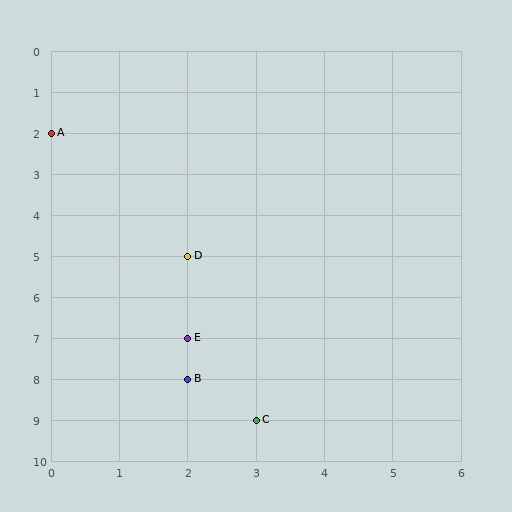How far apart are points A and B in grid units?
Points A and B are 2 columns and 6 rows apart (about 6.3 grid units diagonally).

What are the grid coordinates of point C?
Point C is at grid coordinates (3, 9).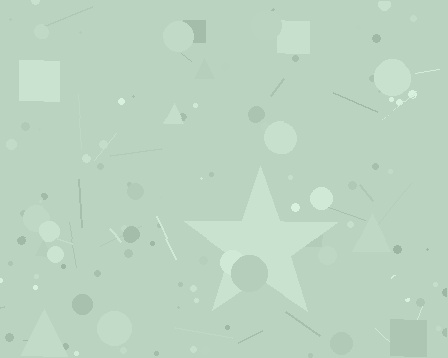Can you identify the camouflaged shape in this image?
The camouflaged shape is a star.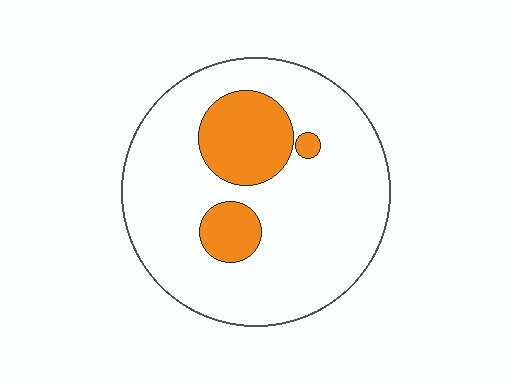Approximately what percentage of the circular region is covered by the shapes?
Approximately 20%.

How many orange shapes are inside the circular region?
3.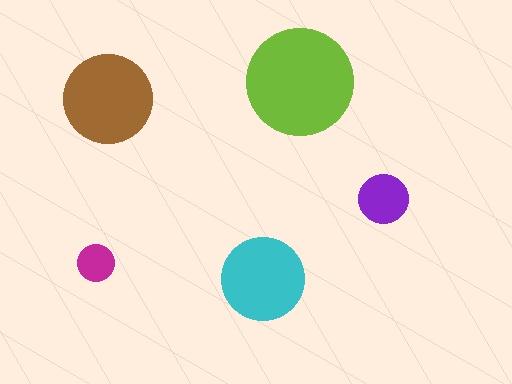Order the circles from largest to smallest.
the lime one, the brown one, the cyan one, the purple one, the magenta one.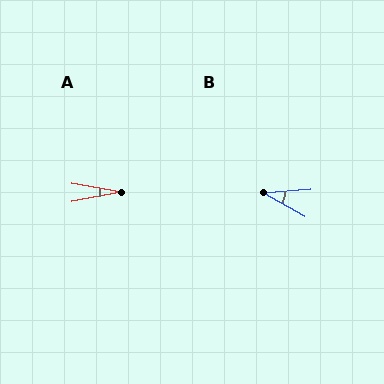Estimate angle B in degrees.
Approximately 33 degrees.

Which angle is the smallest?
A, at approximately 21 degrees.